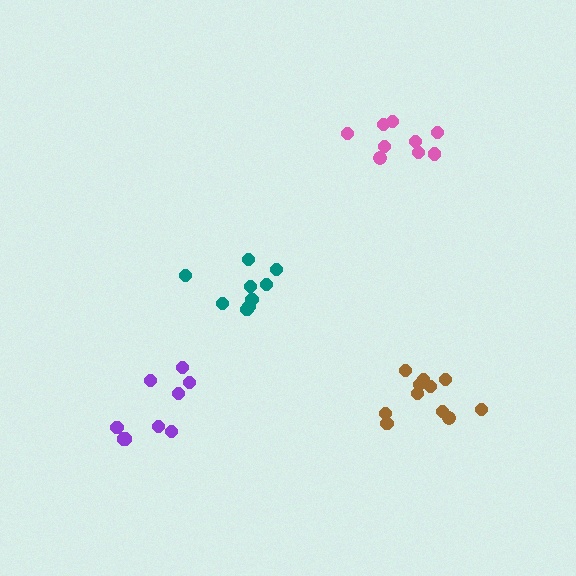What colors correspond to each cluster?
The clusters are colored: brown, purple, pink, teal.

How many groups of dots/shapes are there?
There are 4 groups.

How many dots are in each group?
Group 1: 11 dots, Group 2: 9 dots, Group 3: 9 dots, Group 4: 9 dots (38 total).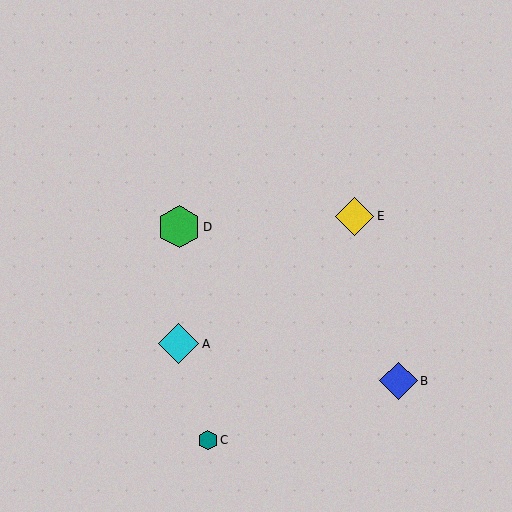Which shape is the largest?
The green hexagon (labeled D) is the largest.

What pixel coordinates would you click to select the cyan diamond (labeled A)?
Click at (178, 344) to select the cyan diamond A.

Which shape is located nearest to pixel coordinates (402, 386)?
The blue diamond (labeled B) at (398, 381) is nearest to that location.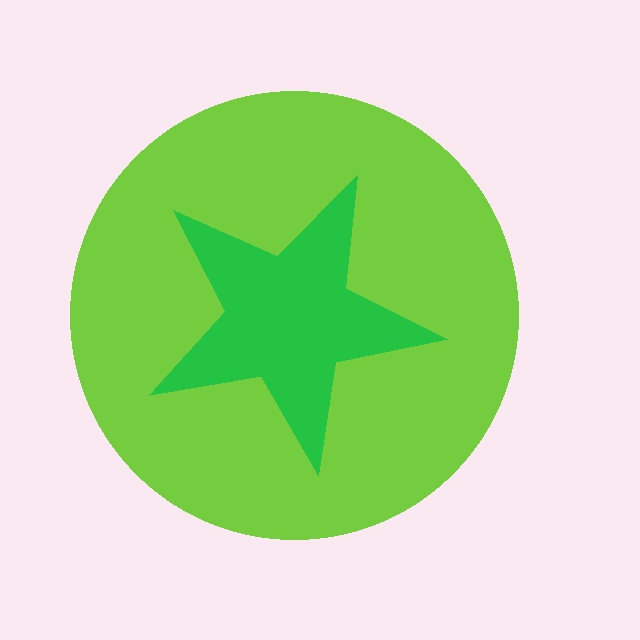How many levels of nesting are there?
2.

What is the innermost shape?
The green star.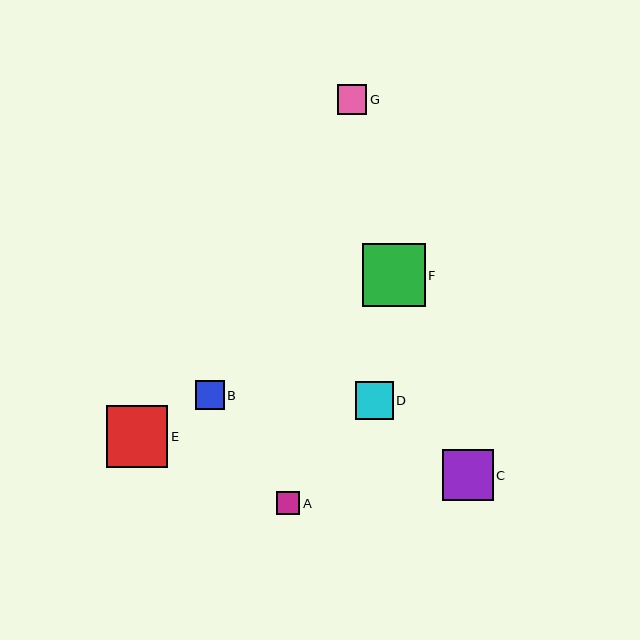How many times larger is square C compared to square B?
Square C is approximately 1.8 times the size of square B.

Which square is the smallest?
Square A is the smallest with a size of approximately 23 pixels.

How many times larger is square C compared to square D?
Square C is approximately 1.3 times the size of square D.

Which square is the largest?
Square F is the largest with a size of approximately 63 pixels.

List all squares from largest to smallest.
From largest to smallest: F, E, C, D, G, B, A.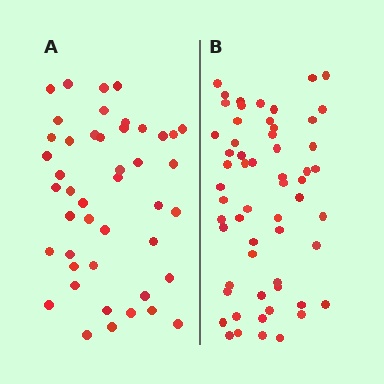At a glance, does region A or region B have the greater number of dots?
Region B (the right region) has more dots.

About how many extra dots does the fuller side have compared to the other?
Region B has approximately 15 more dots than region A.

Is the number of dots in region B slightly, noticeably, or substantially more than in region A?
Region B has noticeably more, but not dramatically so. The ratio is roughly 1.3 to 1.